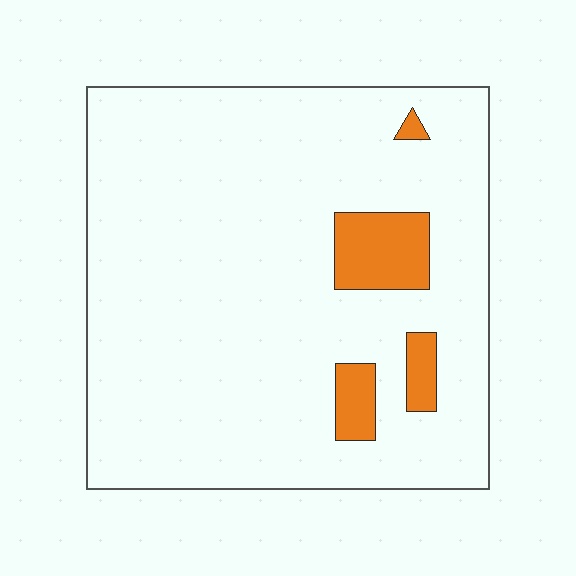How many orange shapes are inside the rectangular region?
4.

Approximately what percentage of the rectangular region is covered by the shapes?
Approximately 10%.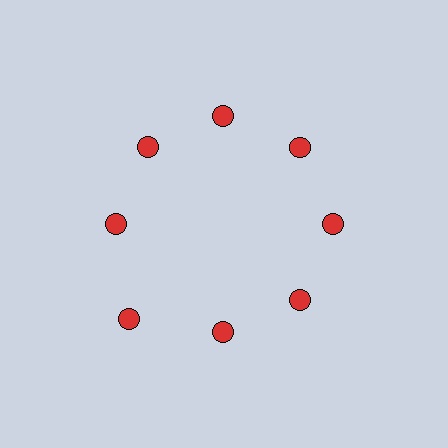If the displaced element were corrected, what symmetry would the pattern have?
It would have 8-fold rotational symmetry — the pattern would map onto itself every 45 degrees.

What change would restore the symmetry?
The symmetry would be restored by moving it inward, back onto the ring so that all 8 circles sit at equal angles and equal distance from the center.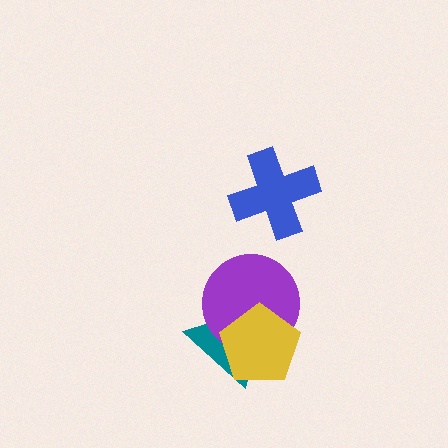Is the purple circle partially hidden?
Yes, it is partially covered by another shape.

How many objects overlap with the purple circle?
2 objects overlap with the purple circle.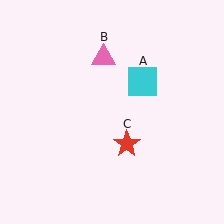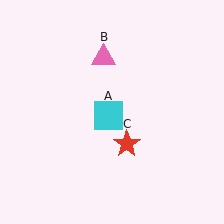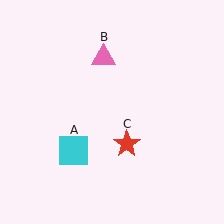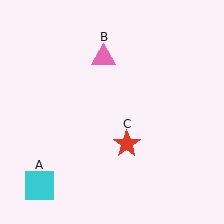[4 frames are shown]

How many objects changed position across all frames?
1 object changed position: cyan square (object A).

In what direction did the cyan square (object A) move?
The cyan square (object A) moved down and to the left.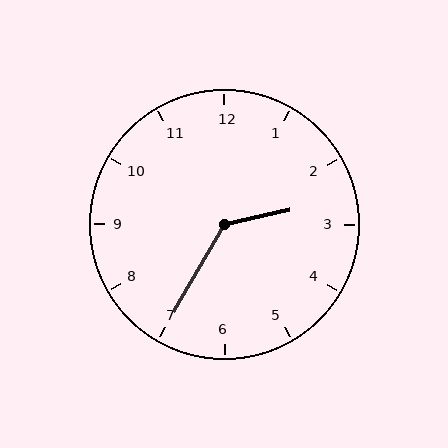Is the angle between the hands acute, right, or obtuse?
It is obtuse.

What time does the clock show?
2:35.